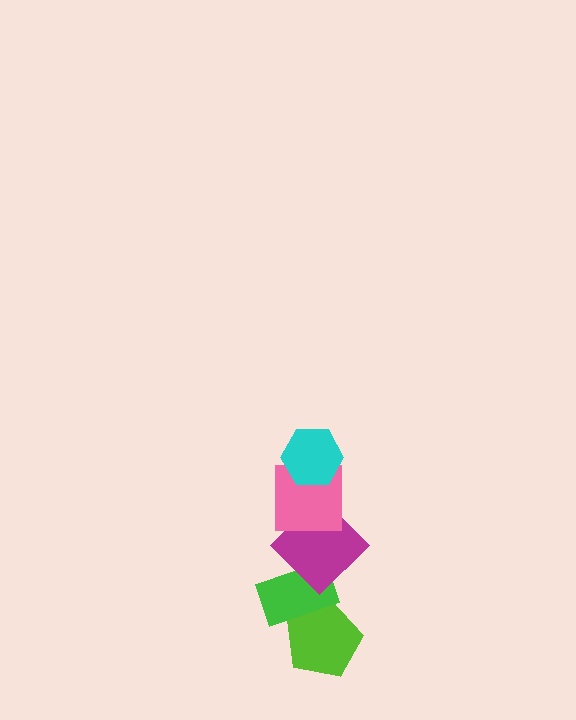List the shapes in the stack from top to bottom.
From top to bottom: the cyan hexagon, the pink square, the magenta diamond, the green rectangle, the lime pentagon.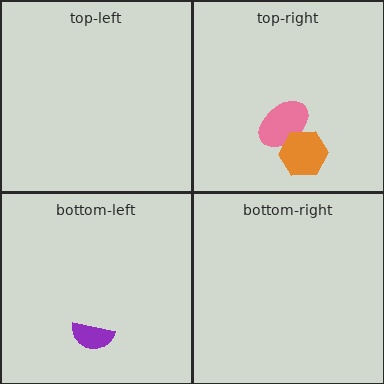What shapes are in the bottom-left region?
The purple semicircle.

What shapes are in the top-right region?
The pink ellipse, the orange hexagon.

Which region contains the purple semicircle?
The bottom-left region.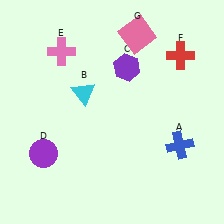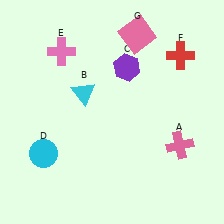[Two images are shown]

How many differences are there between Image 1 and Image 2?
There are 2 differences between the two images.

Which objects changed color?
A changed from blue to pink. D changed from purple to cyan.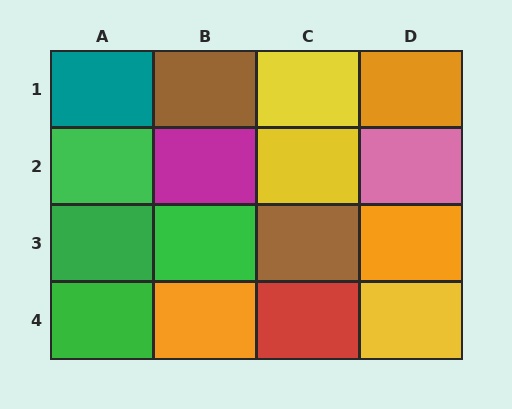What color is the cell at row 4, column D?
Yellow.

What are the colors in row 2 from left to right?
Green, magenta, yellow, pink.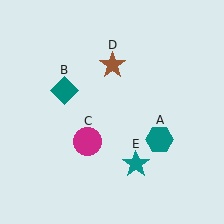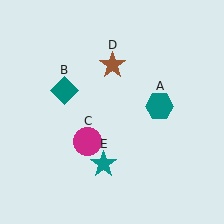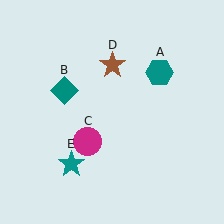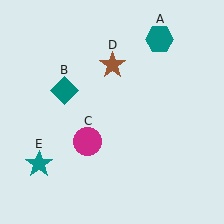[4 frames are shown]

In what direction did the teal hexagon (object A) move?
The teal hexagon (object A) moved up.